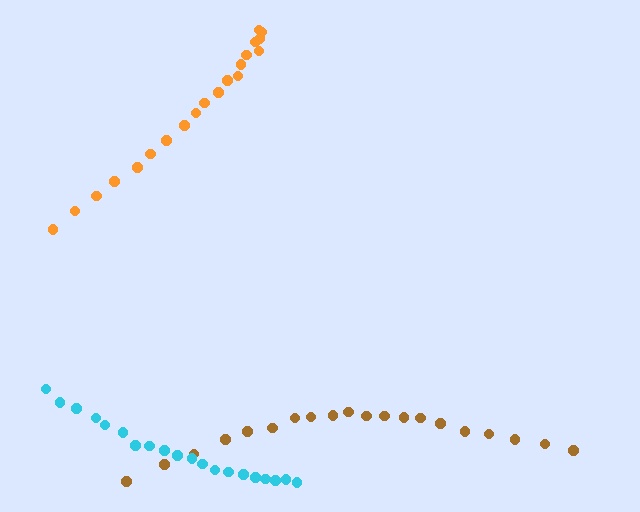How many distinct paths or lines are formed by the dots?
There are 3 distinct paths.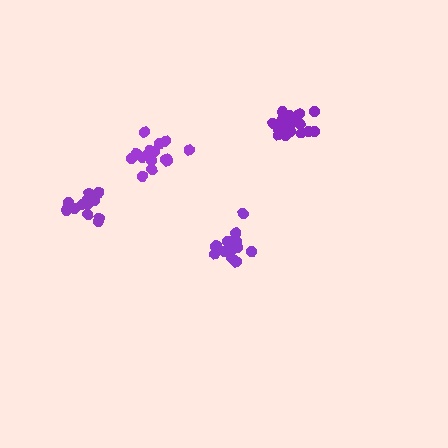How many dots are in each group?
Group 1: 17 dots, Group 2: 14 dots, Group 3: 19 dots, Group 4: 16 dots (66 total).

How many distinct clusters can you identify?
There are 4 distinct clusters.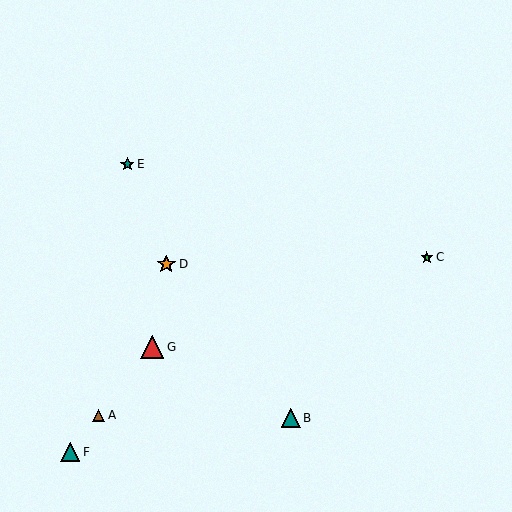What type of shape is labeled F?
Shape F is a teal triangle.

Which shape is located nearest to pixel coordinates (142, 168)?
The teal star (labeled E) at (127, 164) is nearest to that location.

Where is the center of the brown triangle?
The center of the brown triangle is at (99, 415).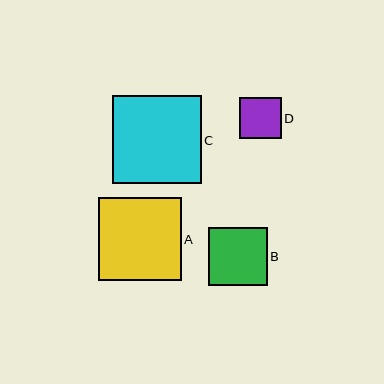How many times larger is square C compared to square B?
Square C is approximately 1.5 times the size of square B.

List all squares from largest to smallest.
From largest to smallest: C, A, B, D.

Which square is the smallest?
Square D is the smallest with a size of approximately 42 pixels.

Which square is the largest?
Square C is the largest with a size of approximately 88 pixels.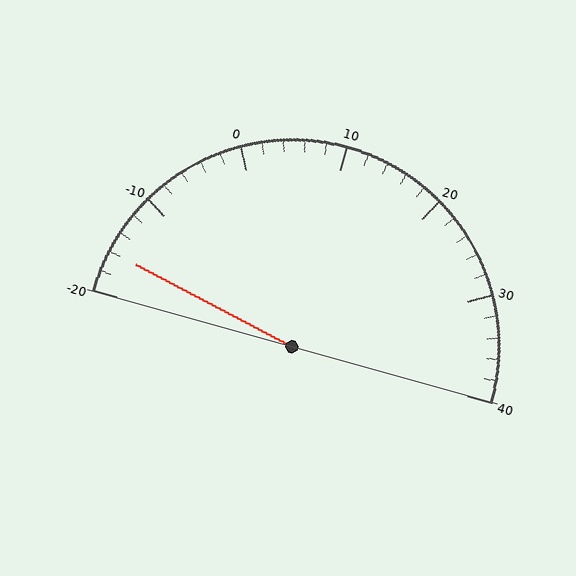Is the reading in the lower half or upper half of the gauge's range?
The reading is in the lower half of the range (-20 to 40).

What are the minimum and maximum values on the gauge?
The gauge ranges from -20 to 40.